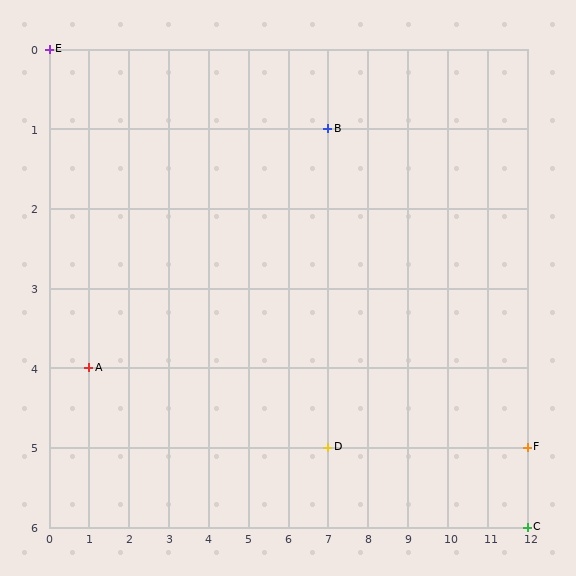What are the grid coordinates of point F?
Point F is at grid coordinates (12, 5).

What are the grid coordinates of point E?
Point E is at grid coordinates (0, 0).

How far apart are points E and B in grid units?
Points E and B are 7 columns and 1 row apart (about 7.1 grid units diagonally).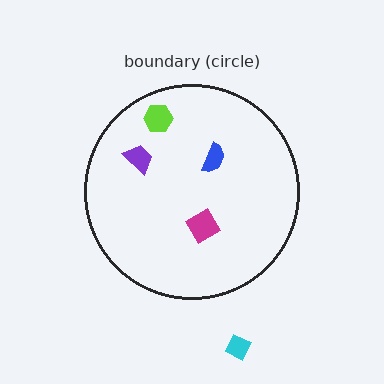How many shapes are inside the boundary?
4 inside, 1 outside.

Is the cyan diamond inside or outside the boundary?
Outside.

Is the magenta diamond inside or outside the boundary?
Inside.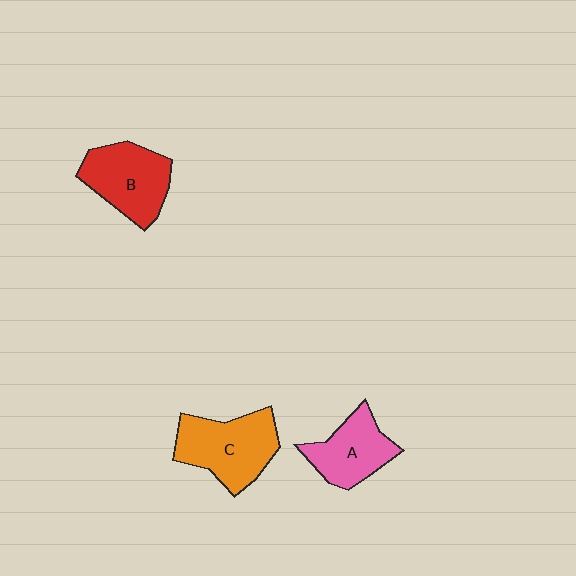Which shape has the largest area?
Shape C (orange).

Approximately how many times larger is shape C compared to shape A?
Approximately 1.3 times.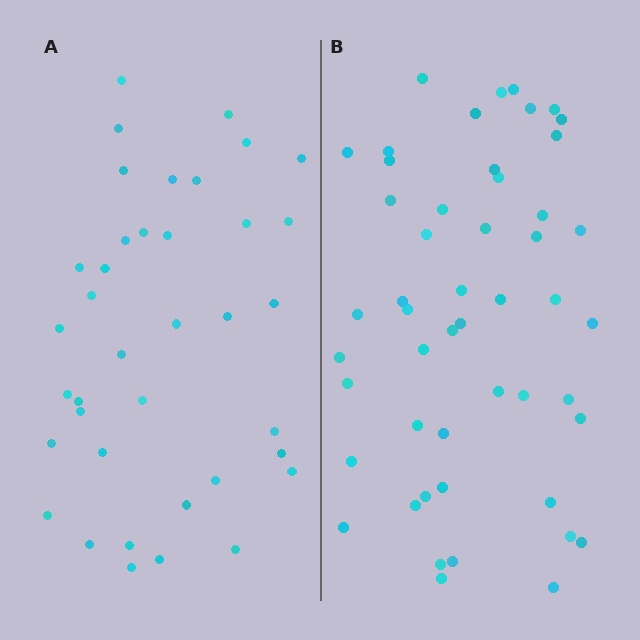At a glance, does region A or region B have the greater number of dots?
Region B (the right region) has more dots.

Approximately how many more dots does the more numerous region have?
Region B has roughly 12 or so more dots than region A.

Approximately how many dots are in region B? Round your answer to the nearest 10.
About 50 dots.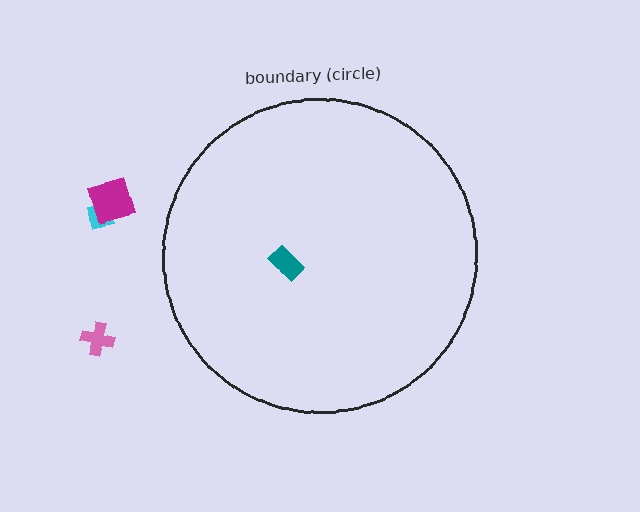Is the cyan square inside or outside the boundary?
Outside.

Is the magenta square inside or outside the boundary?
Outside.